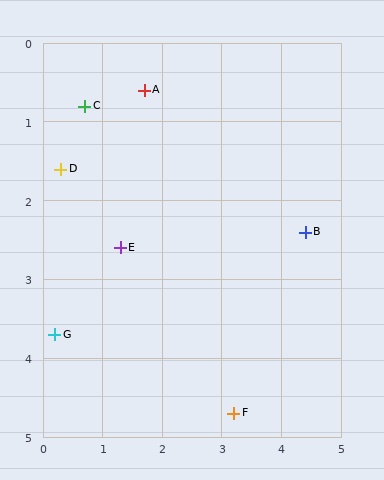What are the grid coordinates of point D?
Point D is at approximately (0.3, 1.6).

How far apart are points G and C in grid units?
Points G and C are about 2.9 grid units apart.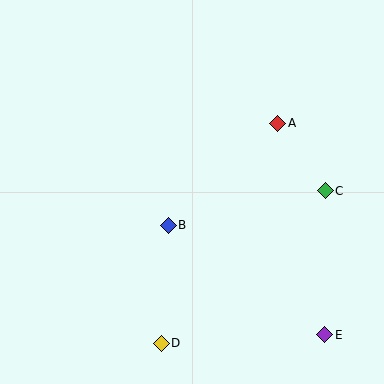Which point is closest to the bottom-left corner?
Point D is closest to the bottom-left corner.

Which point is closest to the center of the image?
Point B at (168, 225) is closest to the center.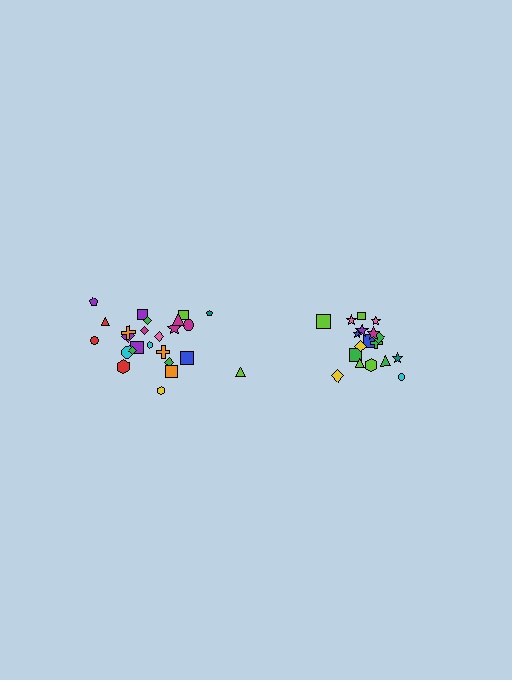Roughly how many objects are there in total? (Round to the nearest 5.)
Roughly 45 objects in total.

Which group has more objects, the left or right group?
The left group.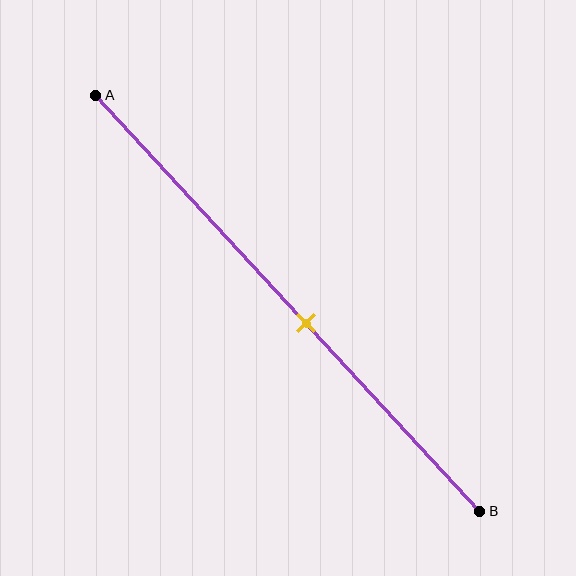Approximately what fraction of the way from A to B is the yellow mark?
The yellow mark is approximately 55% of the way from A to B.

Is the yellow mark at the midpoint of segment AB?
No, the mark is at about 55% from A, not at the 50% midpoint.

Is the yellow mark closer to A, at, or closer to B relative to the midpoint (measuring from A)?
The yellow mark is closer to point B than the midpoint of segment AB.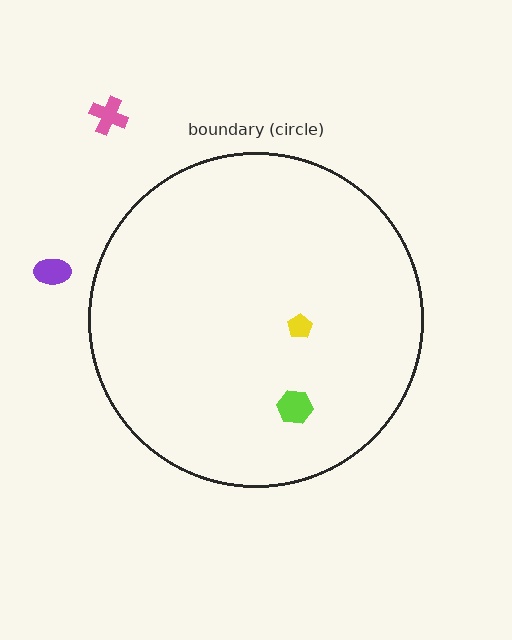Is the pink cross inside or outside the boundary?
Outside.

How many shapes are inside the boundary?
2 inside, 2 outside.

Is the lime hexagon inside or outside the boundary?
Inside.